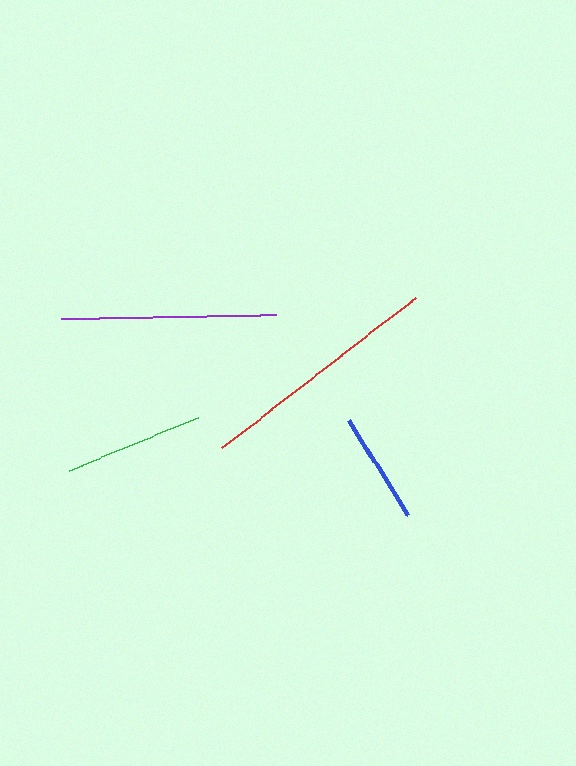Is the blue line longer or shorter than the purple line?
The purple line is longer than the blue line.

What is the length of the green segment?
The green segment is approximately 140 pixels long.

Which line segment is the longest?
The red line is the longest at approximately 245 pixels.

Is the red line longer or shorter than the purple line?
The red line is longer than the purple line.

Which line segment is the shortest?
The blue line is the shortest at approximately 113 pixels.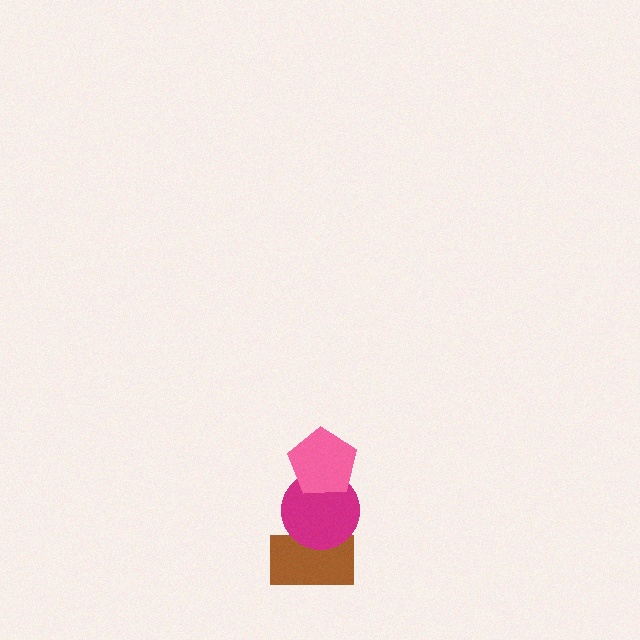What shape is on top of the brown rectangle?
The magenta circle is on top of the brown rectangle.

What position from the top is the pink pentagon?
The pink pentagon is 1st from the top.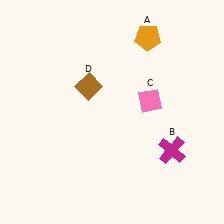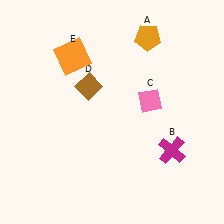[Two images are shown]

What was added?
An orange square (E) was added in Image 2.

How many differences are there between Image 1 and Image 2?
There is 1 difference between the two images.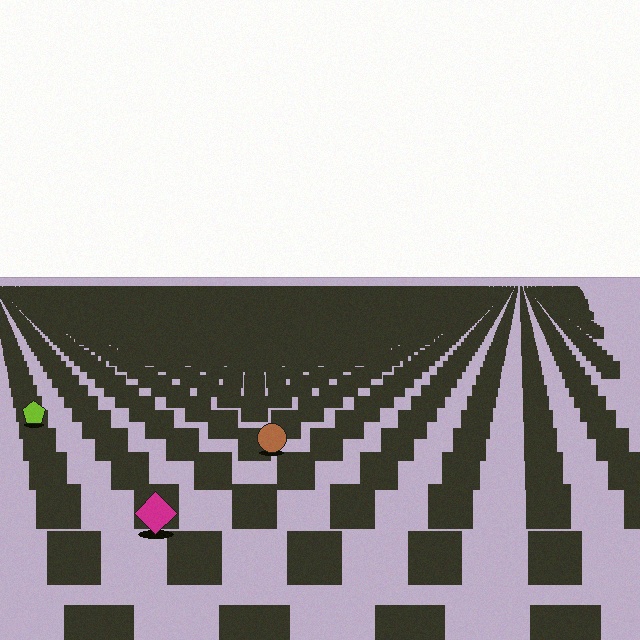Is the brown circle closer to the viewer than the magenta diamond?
No. The magenta diamond is closer — you can tell from the texture gradient: the ground texture is coarser near it.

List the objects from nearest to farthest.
From nearest to farthest: the magenta diamond, the brown circle, the lime pentagon.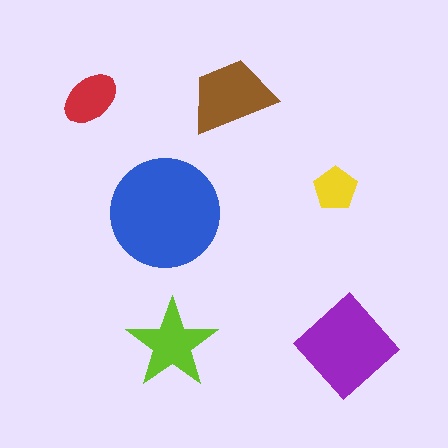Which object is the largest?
The blue circle.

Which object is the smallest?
The yellow pentagon.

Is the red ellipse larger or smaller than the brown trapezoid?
Smaller.